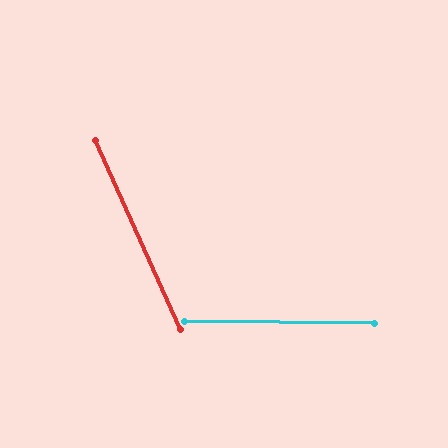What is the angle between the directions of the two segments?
Approximately 65 degrees.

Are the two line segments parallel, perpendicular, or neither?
Neither parallel nor perpendicular — they differ by about 65°.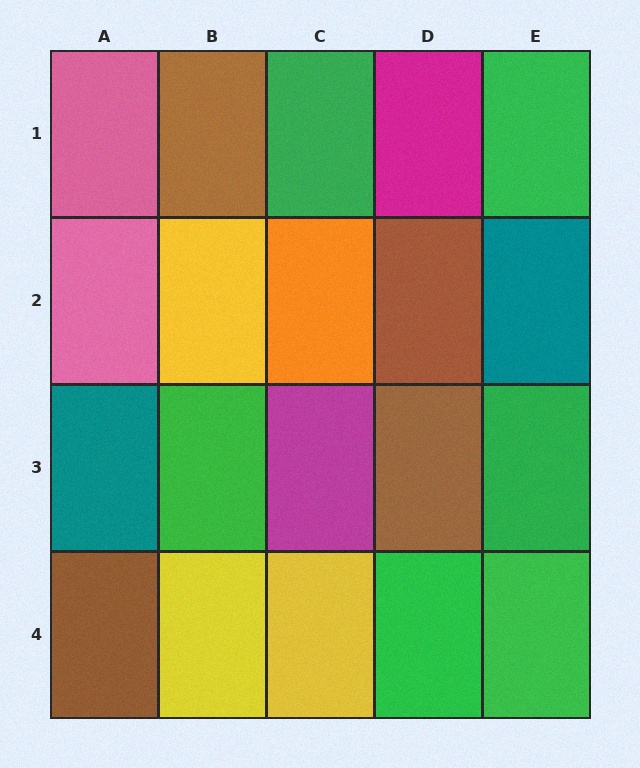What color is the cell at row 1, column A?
Pink.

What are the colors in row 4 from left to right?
Brown, yellow, yellow, green, green.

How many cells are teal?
2 cells are teal.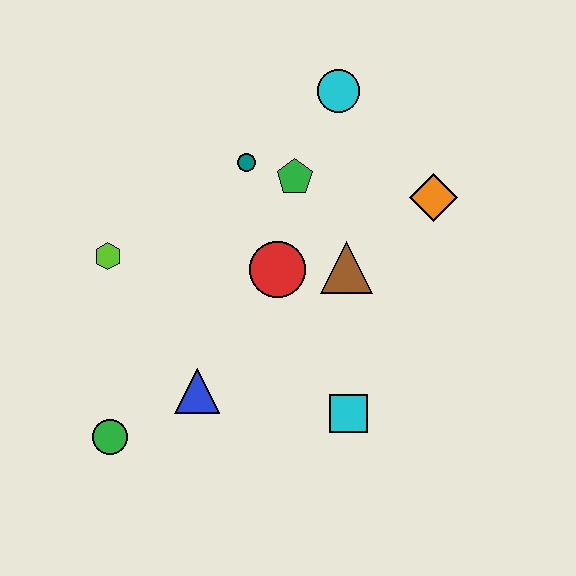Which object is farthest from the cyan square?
The cyan circle is farthest from the cyan square.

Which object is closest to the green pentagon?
The teal circle is closest to the green pentagon.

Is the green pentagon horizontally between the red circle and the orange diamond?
Yes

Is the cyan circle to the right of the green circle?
Yes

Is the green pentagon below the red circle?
No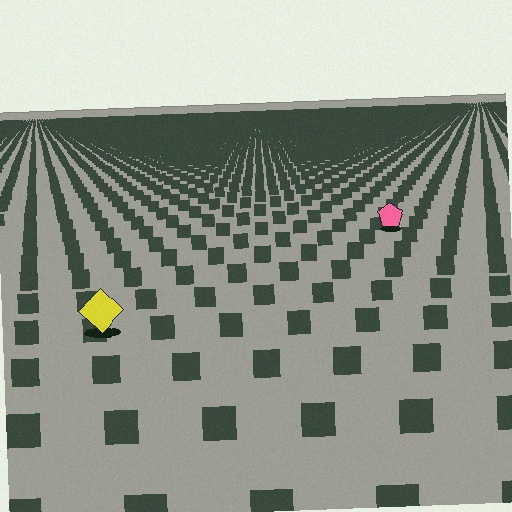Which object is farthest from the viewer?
The pink pentagon is farthest from the viewer. It appears smaller and the ground texture around it is denser.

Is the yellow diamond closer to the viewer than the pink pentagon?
Yes. The yellow diamond is closer — you can tell from the texture gradient: the ground texture is coarser near it.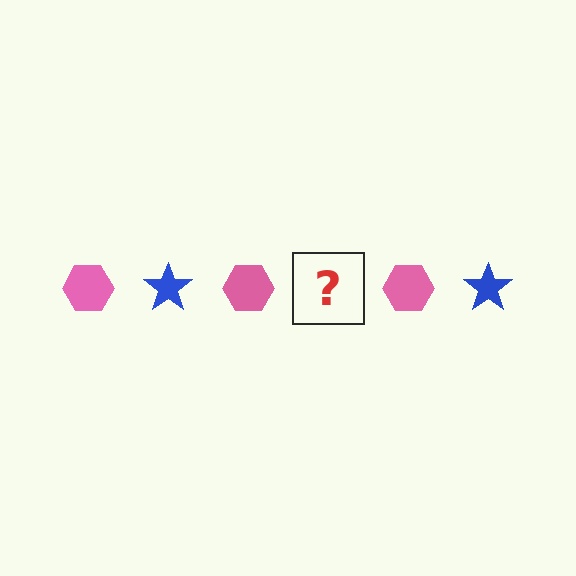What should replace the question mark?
The question mark should be replaced with a blue star.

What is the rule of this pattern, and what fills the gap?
The rule is that the pattern alternates between pink hexagon and blue star. The gap should be filled with a blue star.